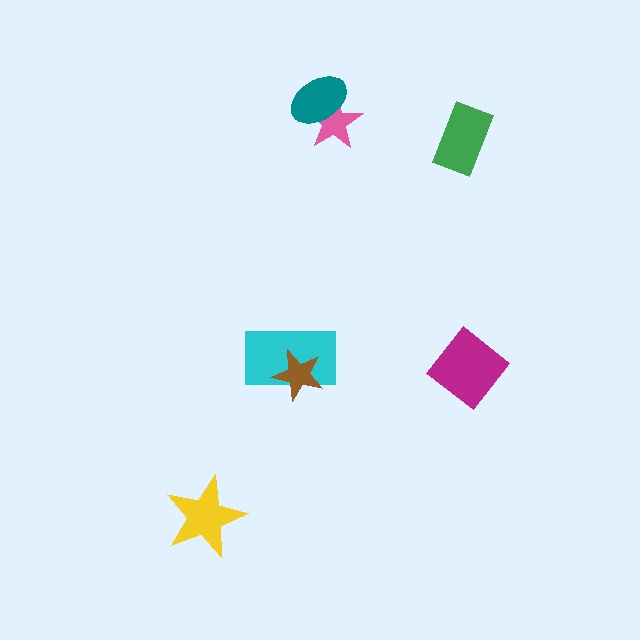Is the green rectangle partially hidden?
No, no other shape covers it.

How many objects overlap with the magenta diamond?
0 objects overlap with the magenta diamond.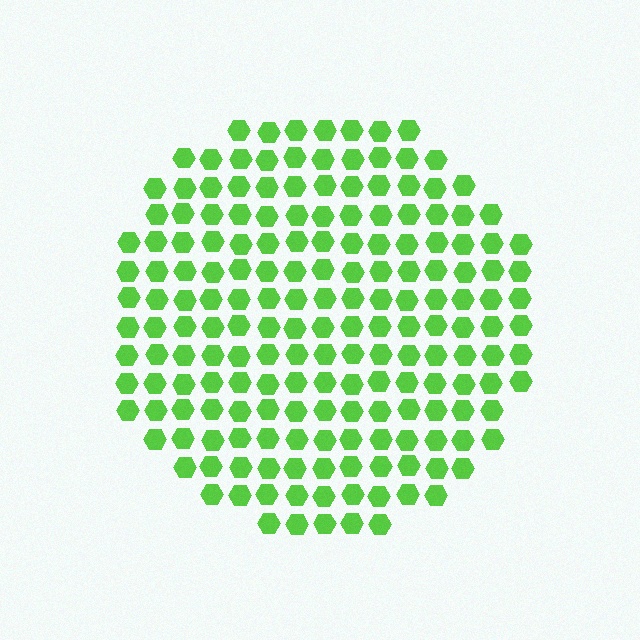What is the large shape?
The large shape is a circle.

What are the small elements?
The small elements are hexagons.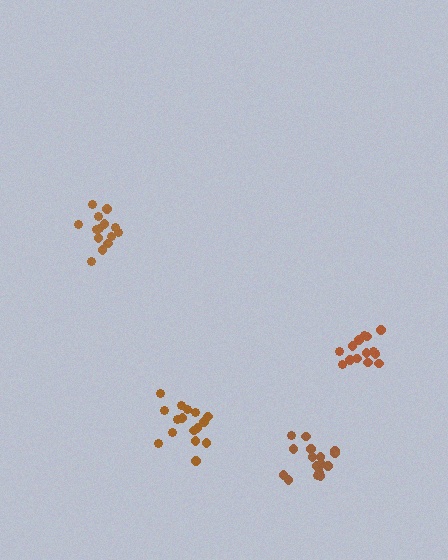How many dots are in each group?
Group 1: 16 dots, Group 2: 15 dots, Group 3: 14 dots, Group 4: 16 dots (61 total).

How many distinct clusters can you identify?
There are 4 distinct clusters.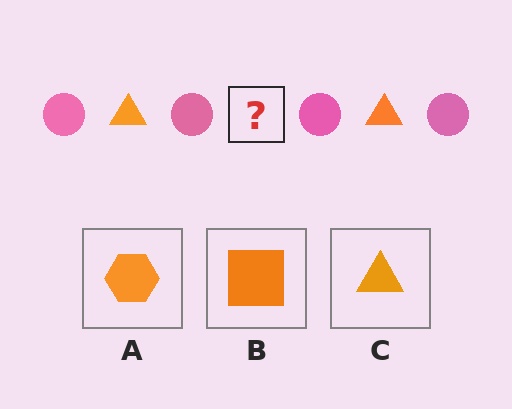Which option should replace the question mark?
Option C.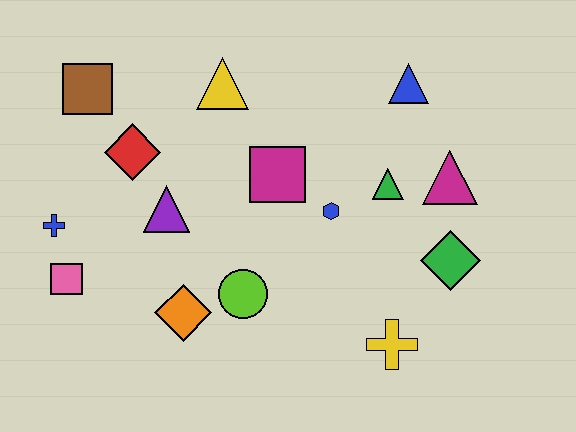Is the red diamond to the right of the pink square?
Yes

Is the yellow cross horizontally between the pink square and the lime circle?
No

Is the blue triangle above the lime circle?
Yes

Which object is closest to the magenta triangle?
The green triangle is closest to the magenta triangle.